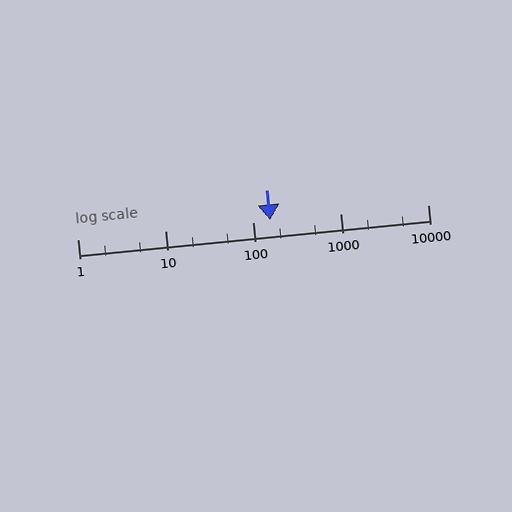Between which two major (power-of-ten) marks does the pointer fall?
The pointer is between 100 and 1000.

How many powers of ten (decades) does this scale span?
The scale spans 4 decades, from 1 to 10000.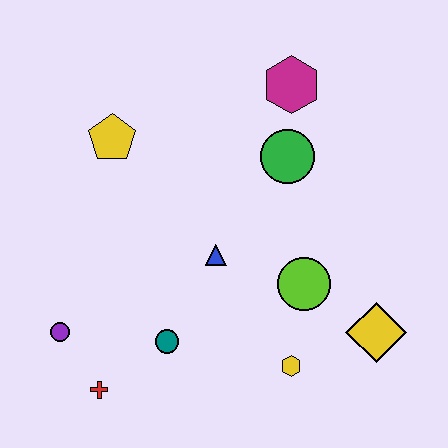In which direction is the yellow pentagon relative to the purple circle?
The yellow pentagon is above the purple circle.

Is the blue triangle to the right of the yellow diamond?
No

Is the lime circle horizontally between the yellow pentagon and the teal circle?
No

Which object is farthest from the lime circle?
The purple circle is farthest from the lime circle.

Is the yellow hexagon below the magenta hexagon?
Yes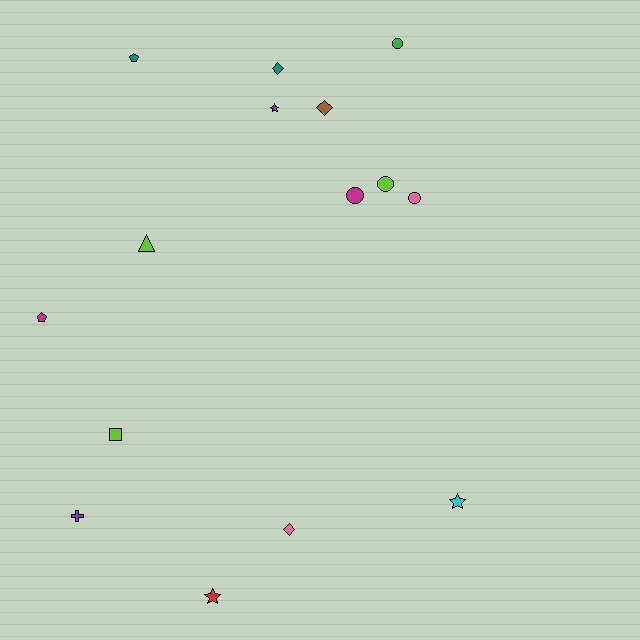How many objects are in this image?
There are 15 objects.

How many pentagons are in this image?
There are 2 pentagons.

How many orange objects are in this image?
There are no orange objects.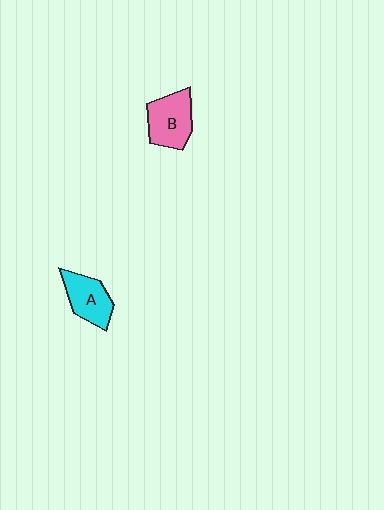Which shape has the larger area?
Shape B (pink).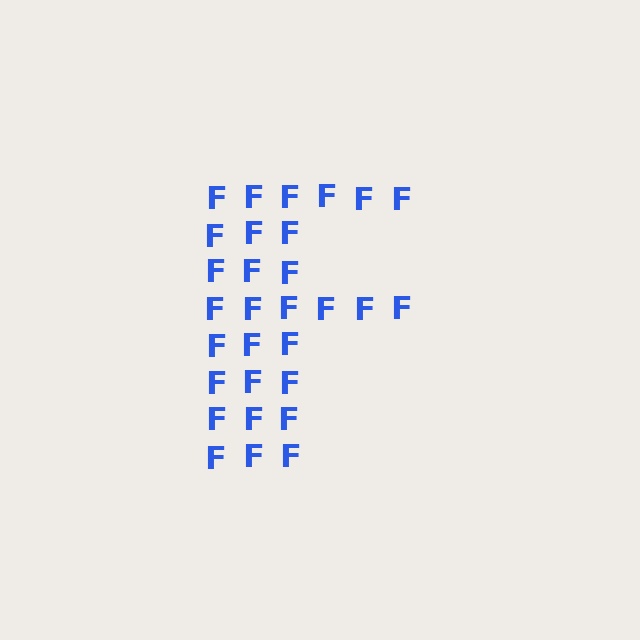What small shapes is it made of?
It is made of small letter F's.